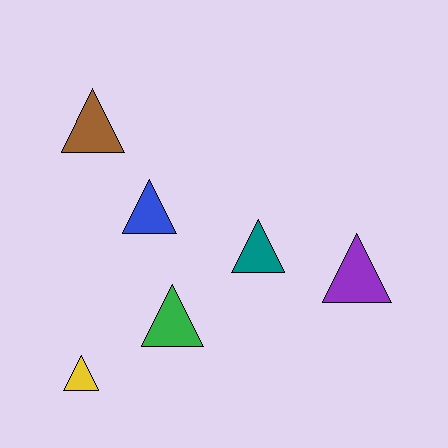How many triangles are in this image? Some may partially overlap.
There are 6 triangles.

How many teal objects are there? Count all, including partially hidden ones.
There is 1 teal object.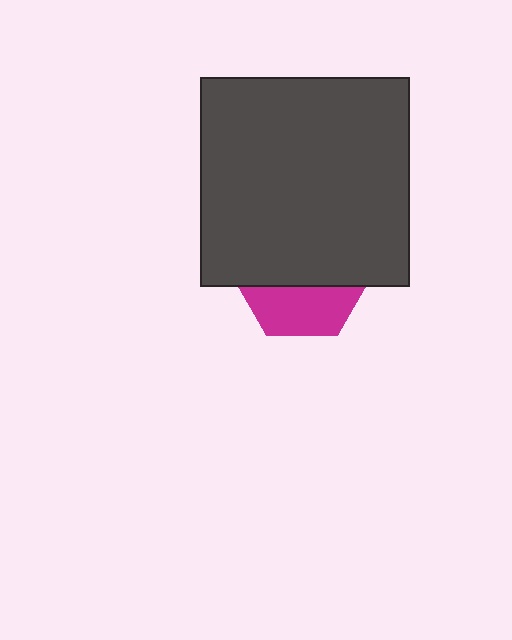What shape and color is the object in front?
The object in front is a dark gray square.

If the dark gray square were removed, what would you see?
You would see the complete magenta hexagon.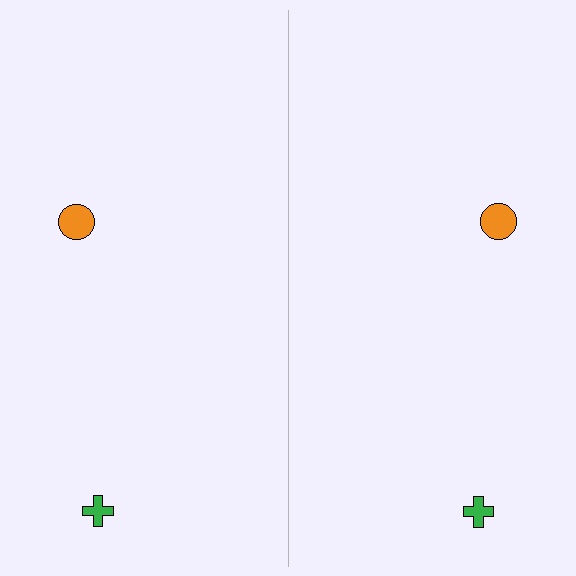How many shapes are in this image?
There are 4 shapes in this image.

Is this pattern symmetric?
Yes, this pattern has bilateral (reflection) symmetry.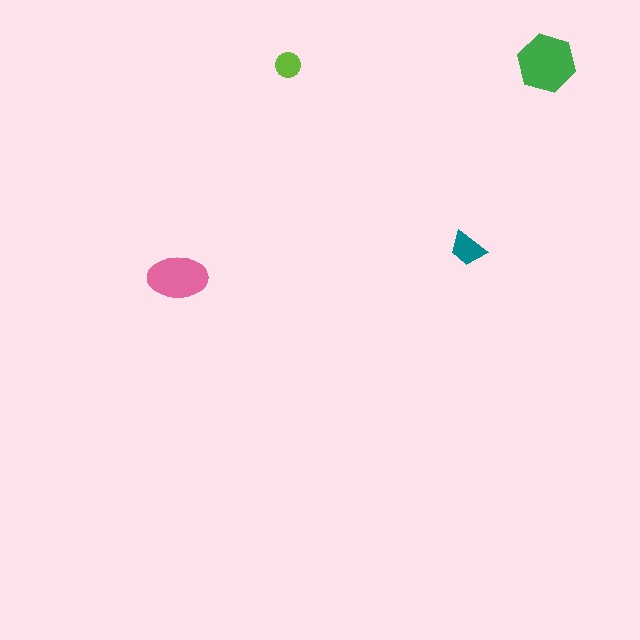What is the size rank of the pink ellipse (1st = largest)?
2nd.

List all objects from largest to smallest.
The green hexagon, the pink ellipse, the teal trapezoid, the lime circle.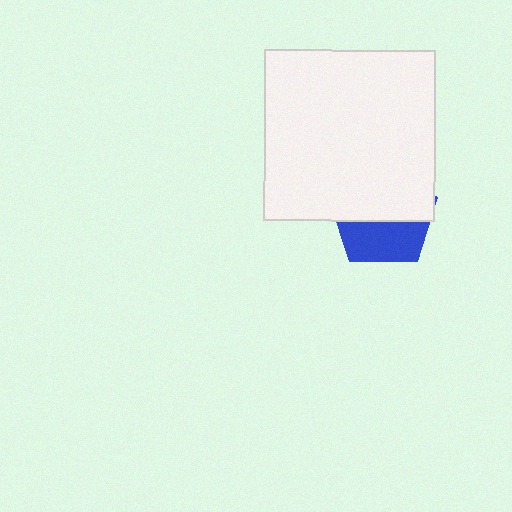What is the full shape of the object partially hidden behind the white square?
The partially hidden object is a blue pentagon.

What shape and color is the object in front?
The object in front is a white square.